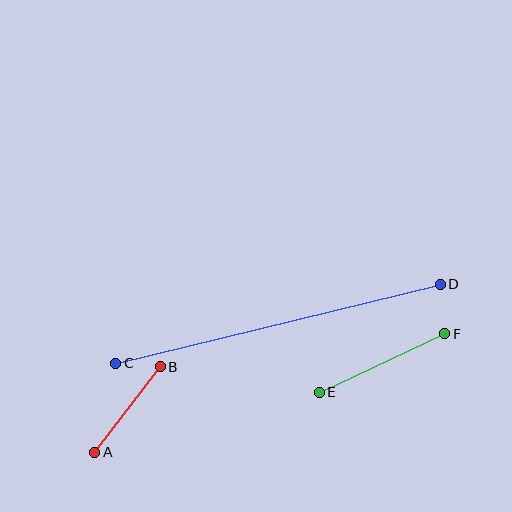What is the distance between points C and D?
The distance is approximately 333 pixels.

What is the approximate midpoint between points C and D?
The midpoint is at approximately (278, 324) pixels.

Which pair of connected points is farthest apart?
Points C and D are farthest apart.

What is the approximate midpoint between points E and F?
The midpoint is at approximately (382, 363) pixels.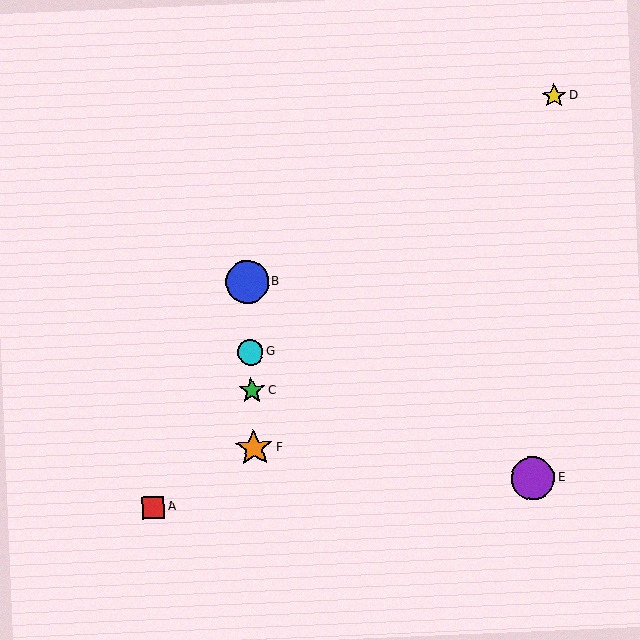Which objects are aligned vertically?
Objects B, C, F, G are aligned vertically.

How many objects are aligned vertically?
4 objects (B, C, F, G) are aligned vertically.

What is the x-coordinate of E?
Object E is at x≈533.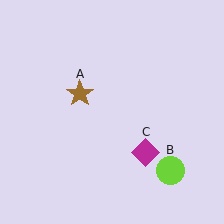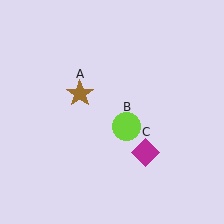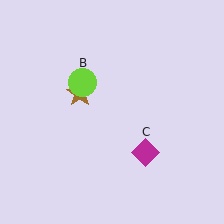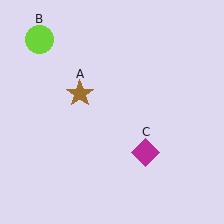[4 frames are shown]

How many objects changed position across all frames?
1 object changed position: lime circle (object B).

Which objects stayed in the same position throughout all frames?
Brown star (object A) and magenta diamond (object C) remained stationary.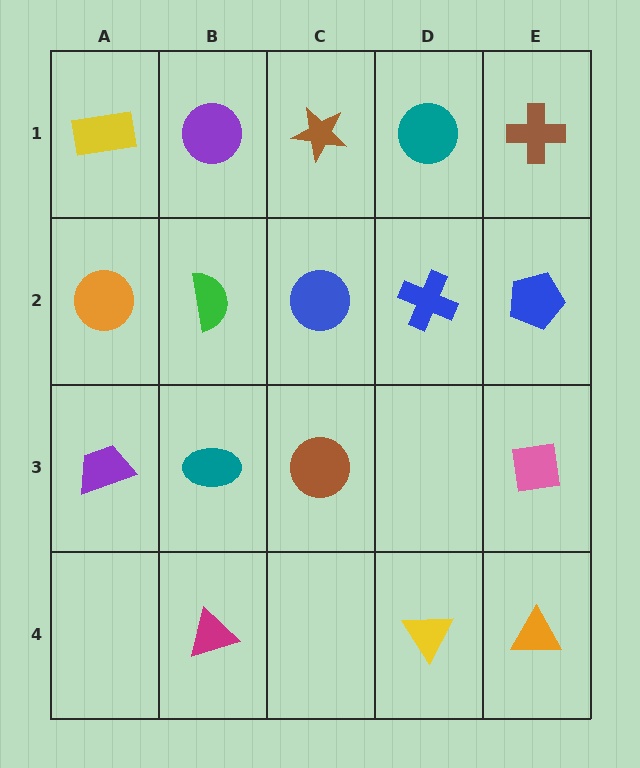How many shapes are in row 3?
4 shapes.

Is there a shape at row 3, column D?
No, that cell is empty.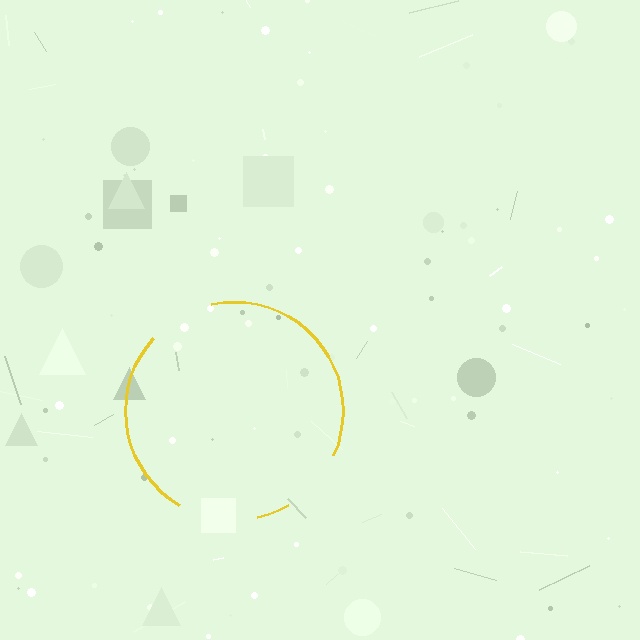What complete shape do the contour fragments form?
The contour fragments form a circle.